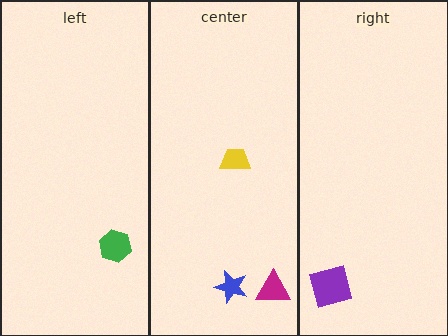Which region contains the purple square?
The right region.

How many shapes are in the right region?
1.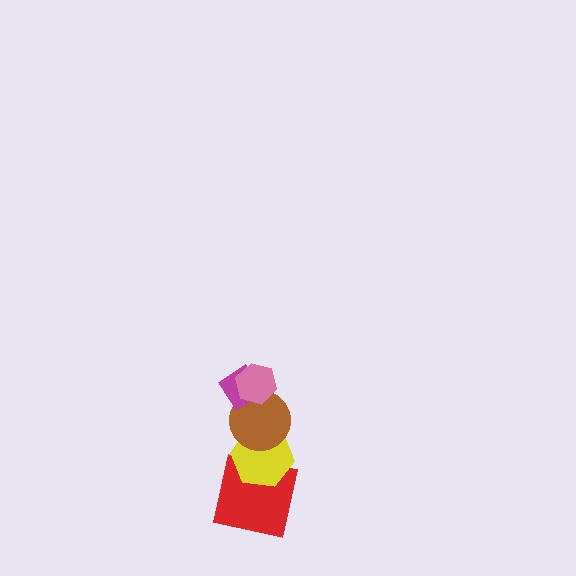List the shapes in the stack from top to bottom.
From top to bottom: the pink hexagon, the magenta diamond, the brown circle, the yellow hexagon, the red square.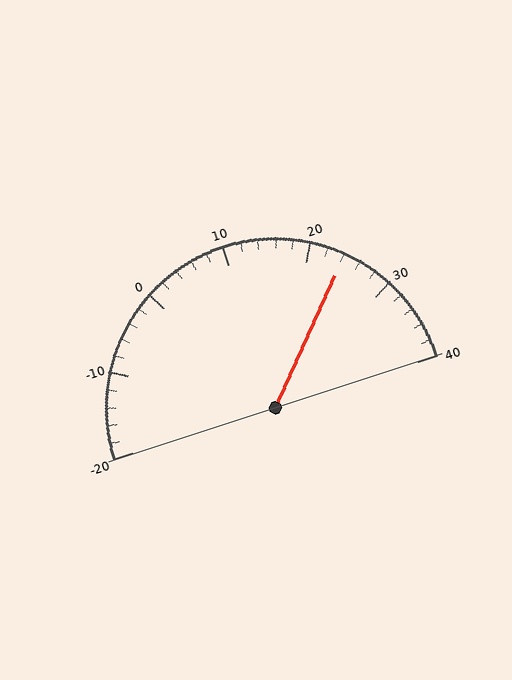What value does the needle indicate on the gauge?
The needle indicates approximately 24.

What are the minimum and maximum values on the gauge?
The gauge ranges from -20 to 40.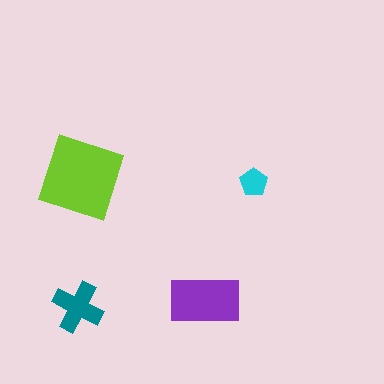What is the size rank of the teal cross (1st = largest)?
3rd.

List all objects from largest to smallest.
The lime diamond, the purple rectangle, the teal cross, the cyan pentagon.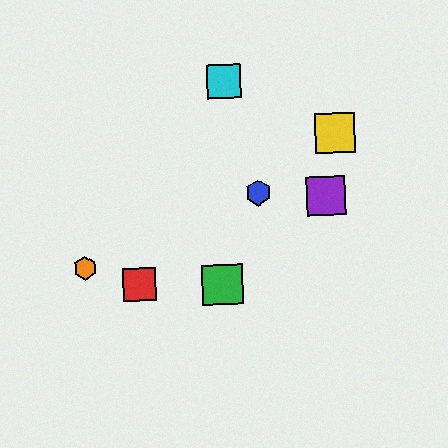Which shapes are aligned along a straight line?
The red square, the blue hexagon, the yellow square are aligned along a straight line.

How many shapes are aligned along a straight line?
3 shapes (the red square, the blue hexagon, the yellow square) are aligned along a straight line.